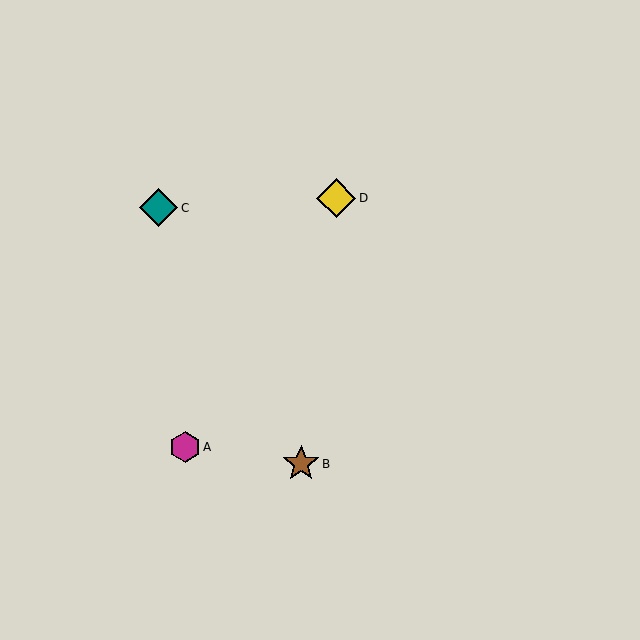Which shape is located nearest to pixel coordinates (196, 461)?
The magenta hexagon (labeled A) at (185, 447) is nearest to that location.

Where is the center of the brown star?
The center of the brown star is at (301, 464).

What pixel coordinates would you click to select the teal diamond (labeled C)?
Click at (159, 208) to select the teal diamond C.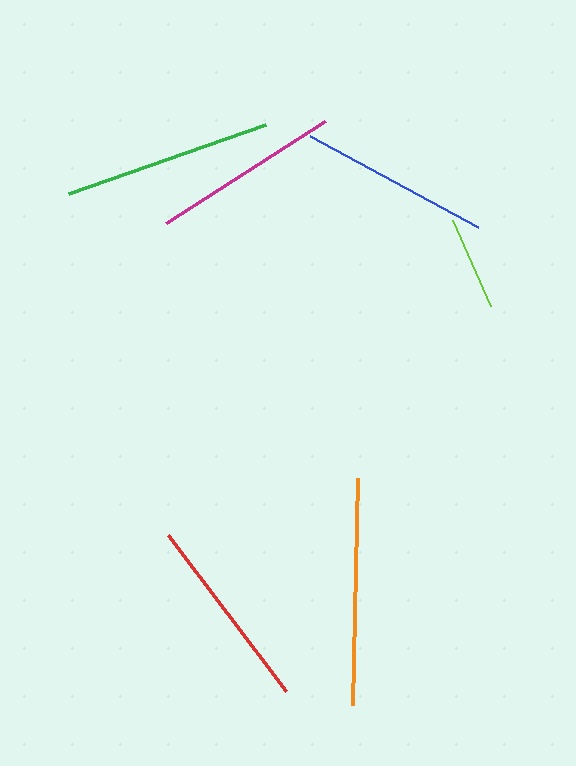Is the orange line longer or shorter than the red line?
The orange line is longer than the red line.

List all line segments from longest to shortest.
From longest to shortest: orange, green, red, blue, magenta, lime.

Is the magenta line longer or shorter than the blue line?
The blue line is longer than the magenta line.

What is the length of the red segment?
The red segment is approximately 196 pixels long.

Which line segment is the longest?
The orange line is the longest at approximately 227 pixels.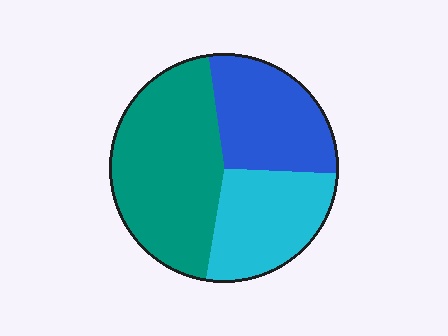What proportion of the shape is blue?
Blue covers about 30% of the shape.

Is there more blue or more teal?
Teal.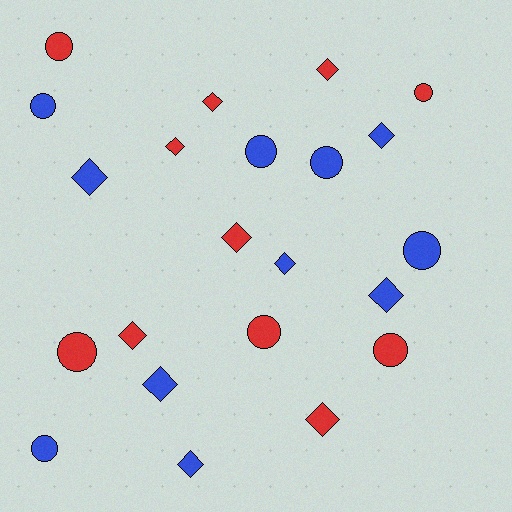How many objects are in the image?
There are 22 objects.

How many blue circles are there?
There are 5 blue circles.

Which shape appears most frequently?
Diamond, with 12 objects.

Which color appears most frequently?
Red, with 11 objects.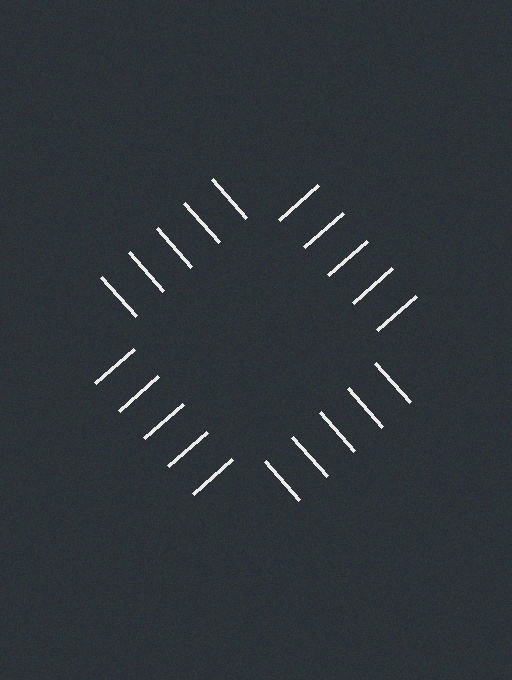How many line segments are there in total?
20 — 5 along each of the 4 edges.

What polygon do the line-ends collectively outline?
An illusory square — the line segments terminate on its edges but no continuous stroke is drawn.